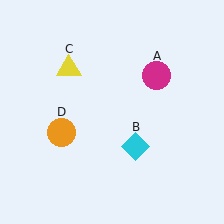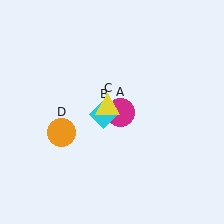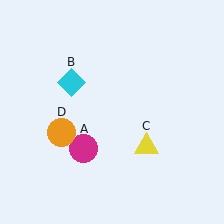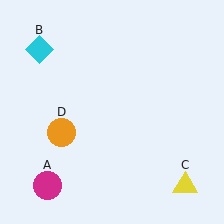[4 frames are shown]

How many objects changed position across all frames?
3 objects changed position: magenta circle (object A), cyan diamond (object B), yellow triangle (object C).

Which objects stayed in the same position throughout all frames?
Orange circle (object D) remained stationary.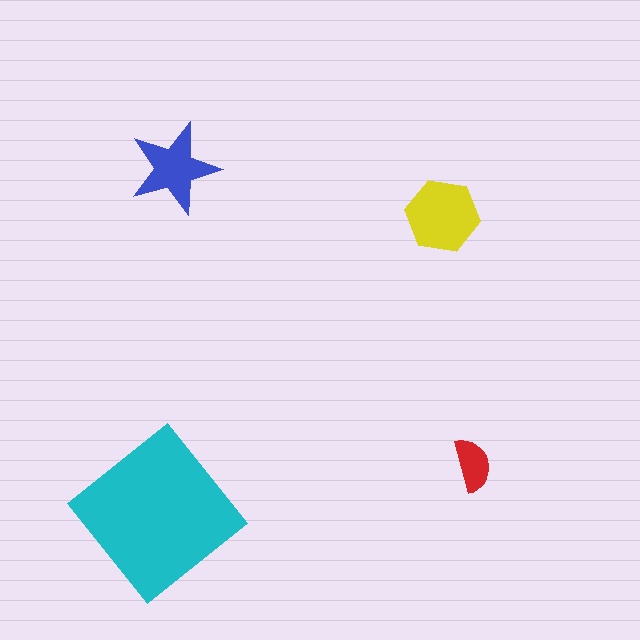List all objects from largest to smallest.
The cyan diamond, the yellow hexagon, the blue star, the red semicircle.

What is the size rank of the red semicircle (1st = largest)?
4th.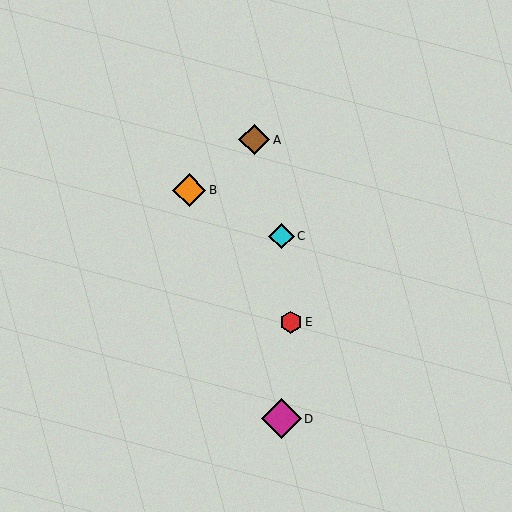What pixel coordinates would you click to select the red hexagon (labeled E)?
Click at (291, 322) to select the red hexagon E.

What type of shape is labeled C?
Shape C is a cyan diamond.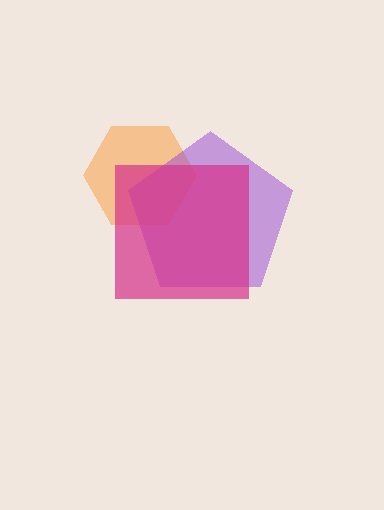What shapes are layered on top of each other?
The layered shapes are: an orange hexagon, a purple pentagon, a magenta square.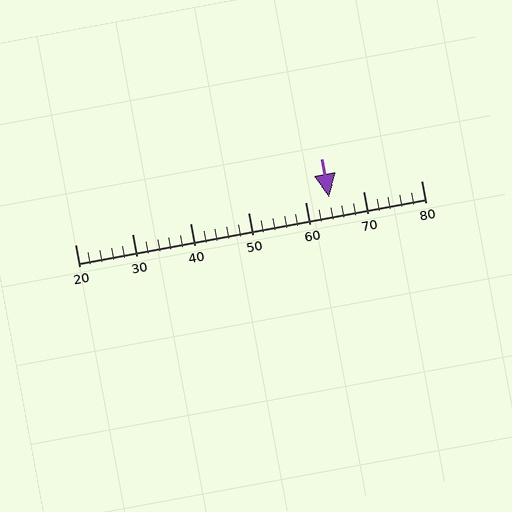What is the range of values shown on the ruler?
The ruler shows values from 20 to 80.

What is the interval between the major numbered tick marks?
The major tick marks are spaced 10 units apart.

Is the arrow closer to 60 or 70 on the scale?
The arrow is closer to 60.